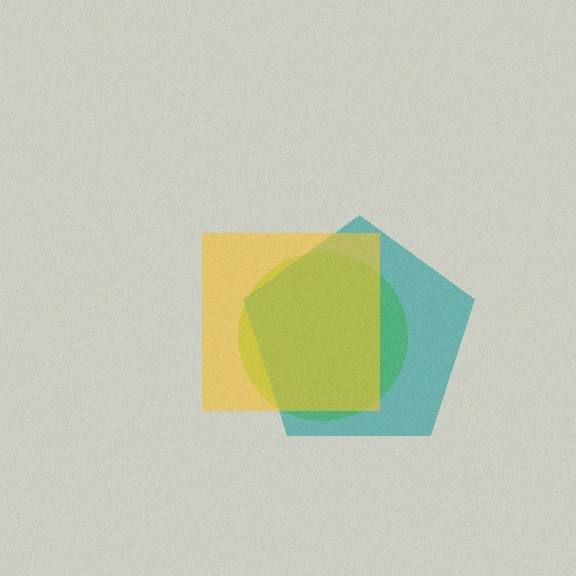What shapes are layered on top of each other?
The layered shapes are: a lime circle, a teal pentagon, a yellow square.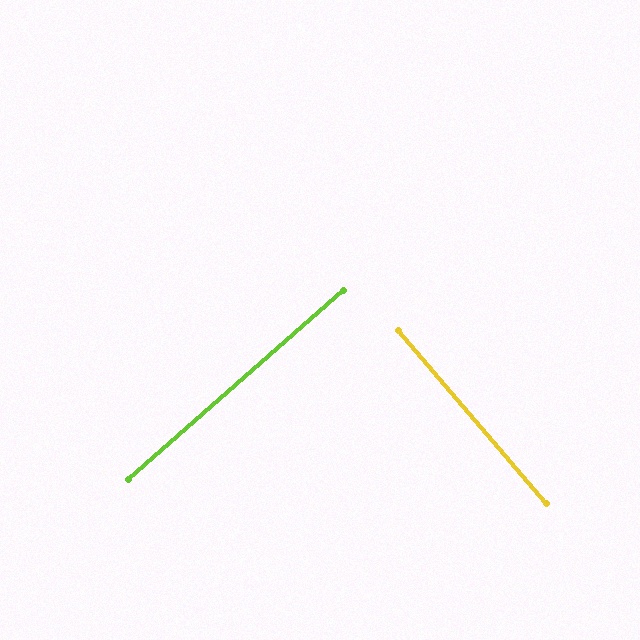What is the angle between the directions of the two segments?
Approximately 89 degrees.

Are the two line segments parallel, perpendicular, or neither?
Perpendicular — they meet at approximately 89°.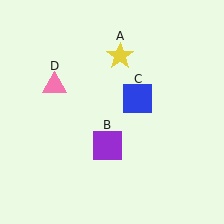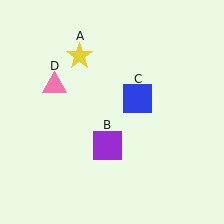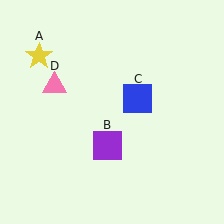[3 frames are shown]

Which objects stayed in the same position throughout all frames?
Purple square (object B) and blue square (object C) and pink triangle (object D) remained stationary.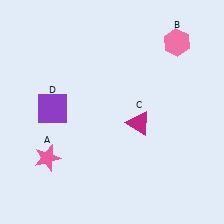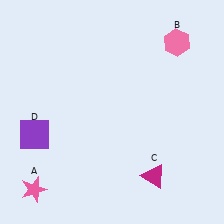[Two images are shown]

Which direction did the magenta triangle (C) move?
The magenta triangle (C) moved down.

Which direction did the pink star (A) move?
The pink star (A) moved down.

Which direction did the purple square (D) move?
The purple square (D) moved down.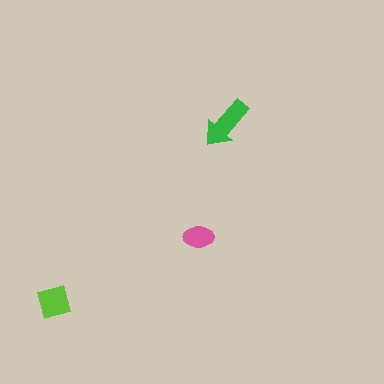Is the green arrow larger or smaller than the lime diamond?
Larger.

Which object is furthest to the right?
The green arrow is rightmost.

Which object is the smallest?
The pink ellipse.